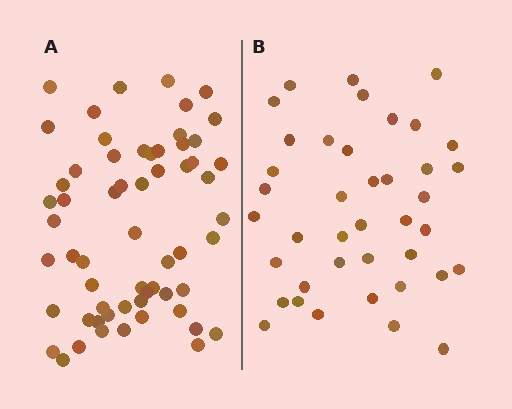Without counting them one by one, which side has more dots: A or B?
Region A (the left region) has more dots.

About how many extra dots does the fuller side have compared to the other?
Region A has approximately 20 more dots than region B.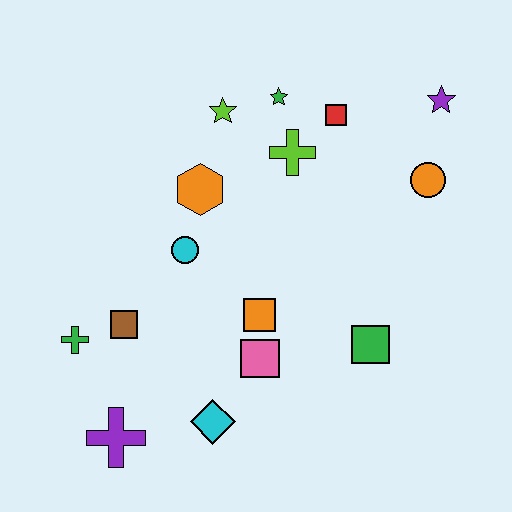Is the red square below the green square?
No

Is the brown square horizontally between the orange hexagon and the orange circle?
No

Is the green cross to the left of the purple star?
Yes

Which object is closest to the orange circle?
The purple star is closest to the orange circle.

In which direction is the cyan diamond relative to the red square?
The cyan diamond is below the red square.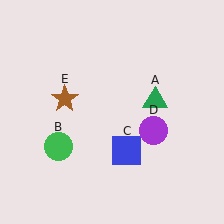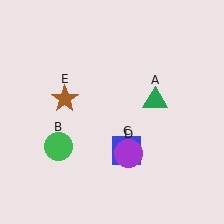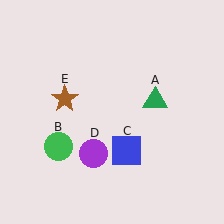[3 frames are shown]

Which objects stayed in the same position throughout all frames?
Green triangle (object A) and green circle (object B) and blue square (object C) and brown star (object E) remained stationary.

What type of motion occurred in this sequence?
The purple circle (object D) rotated clockwise around the center of the scene.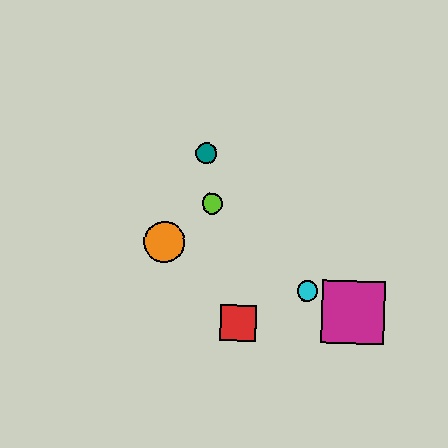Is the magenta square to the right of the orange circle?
Yes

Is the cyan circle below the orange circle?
Yes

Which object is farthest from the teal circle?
The magenta square is farthest from the teal circle.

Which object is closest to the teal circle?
The lime circle is closest to the teal circle.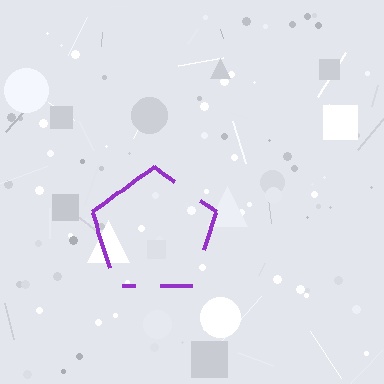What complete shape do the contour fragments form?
The contour fragments form a pentagon.